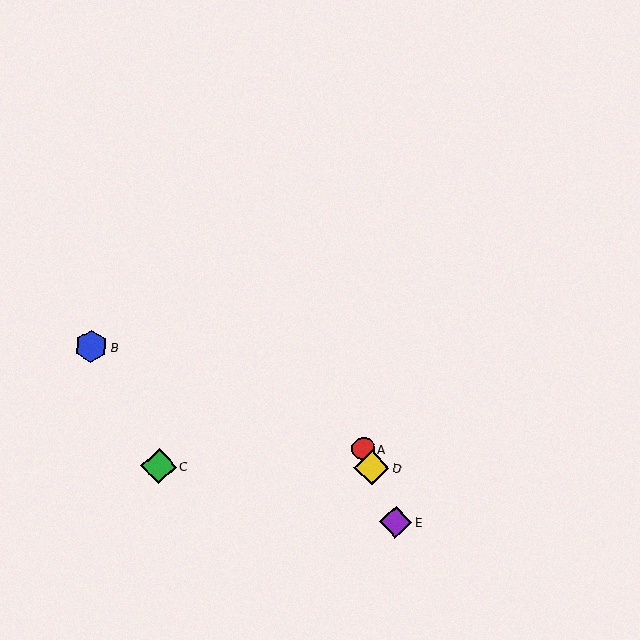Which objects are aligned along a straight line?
Objects A, D, E are aligned along a straight line.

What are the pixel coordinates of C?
Object C is at (159, 466).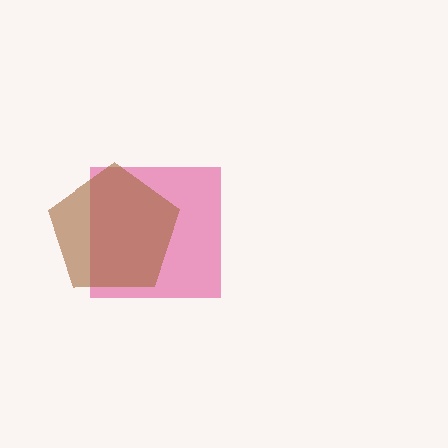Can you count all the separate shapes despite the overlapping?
Yes, there are 2 separate shapes.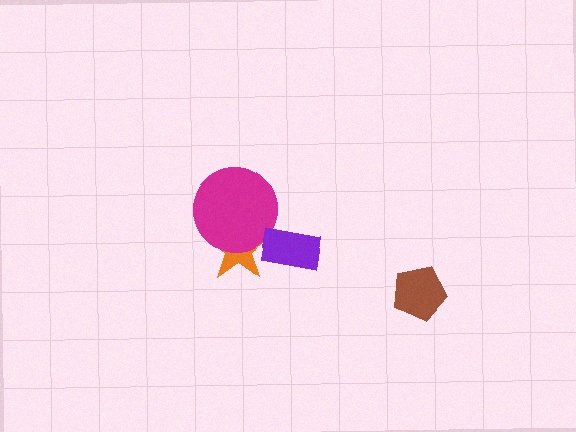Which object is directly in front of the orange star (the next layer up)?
The magenta circle is directly in front of the orange star.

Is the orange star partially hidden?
Yes, it is partially covered by another shape.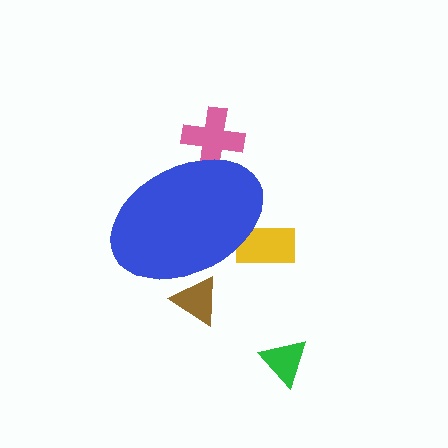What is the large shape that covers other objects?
A blue ellipse.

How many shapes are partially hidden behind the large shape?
3 shapes are partially hidden.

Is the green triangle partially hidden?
No, the green triangle is fully visible.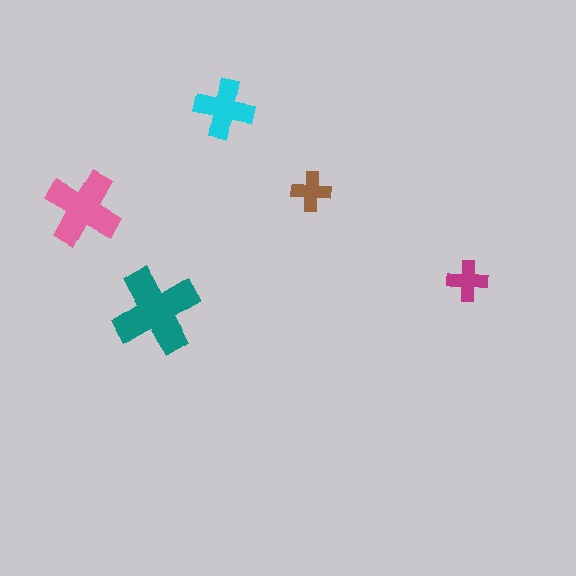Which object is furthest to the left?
The pink cross is leftmost.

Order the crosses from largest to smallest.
the teal one, the pink one, the cyan one, the magenta one, the brown one.